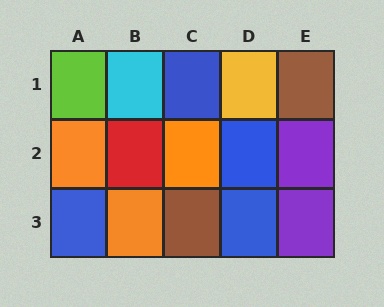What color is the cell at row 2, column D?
Blue.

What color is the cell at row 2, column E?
Purple.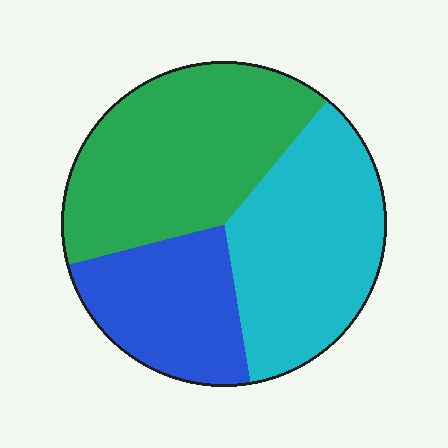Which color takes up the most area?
Green, at roughly 40%.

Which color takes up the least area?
Blue, at roughly 25%.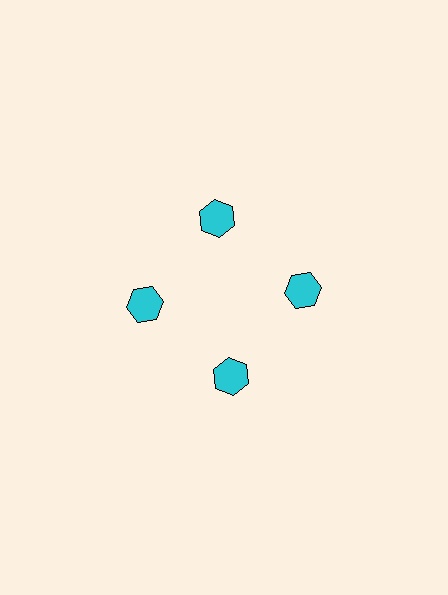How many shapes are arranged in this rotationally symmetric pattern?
There are 4 shapes, arranged in 4 groups of 1.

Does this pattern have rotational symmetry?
Yes, this pattern has 4-fold rotational symmetry. It looks the same after rotating 90 degrees around the center.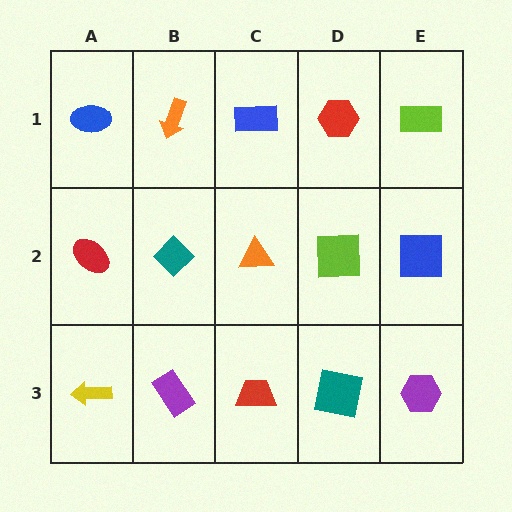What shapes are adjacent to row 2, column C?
A blue rectangle (row 1, column C), a red trapezoid (row 3, column C), a teal diamond (row 2, column B), a lime square (row 2, column D).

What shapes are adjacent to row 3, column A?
A red ellipse (row 2, column A), a purple rectangle (row 3, column B).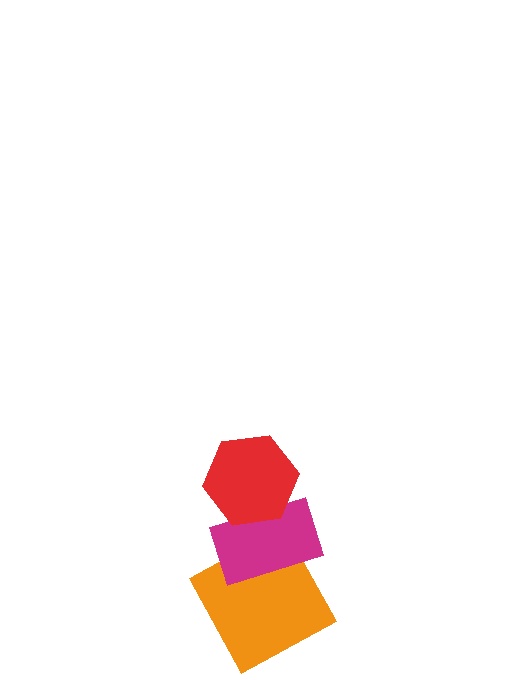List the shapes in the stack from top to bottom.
From top to bottom: the red hexagon, the magenta rectangle, the orange square.